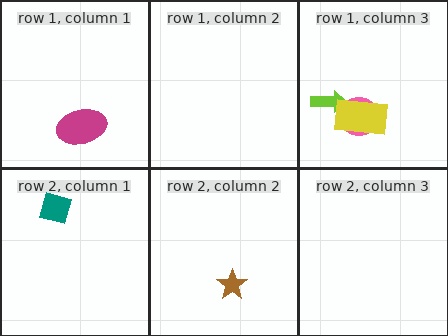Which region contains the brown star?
The row 2, column 2 region.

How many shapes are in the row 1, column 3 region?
3.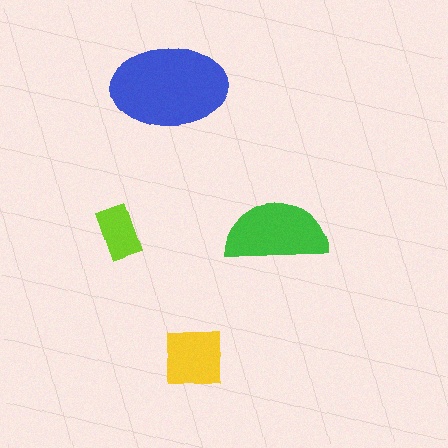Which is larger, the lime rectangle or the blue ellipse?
The blue ellipse.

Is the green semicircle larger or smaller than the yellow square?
Larger.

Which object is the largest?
The blue ellipse.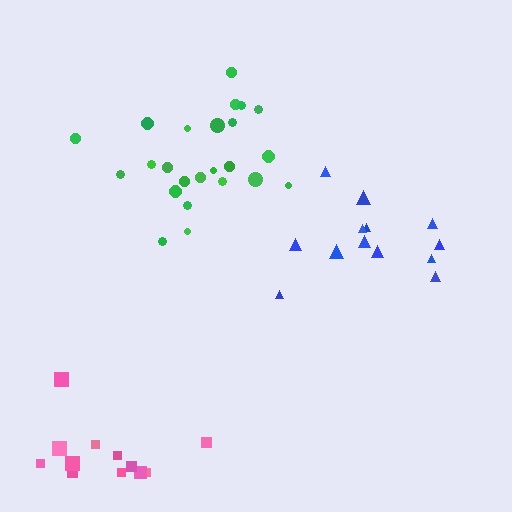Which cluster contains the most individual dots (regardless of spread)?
Green (24).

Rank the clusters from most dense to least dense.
green, blue, pink.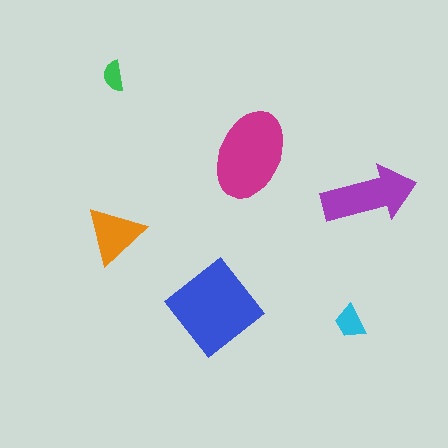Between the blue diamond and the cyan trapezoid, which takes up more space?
The blue diamond.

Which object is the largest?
The blue diamond.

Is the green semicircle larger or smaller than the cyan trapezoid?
Smaller.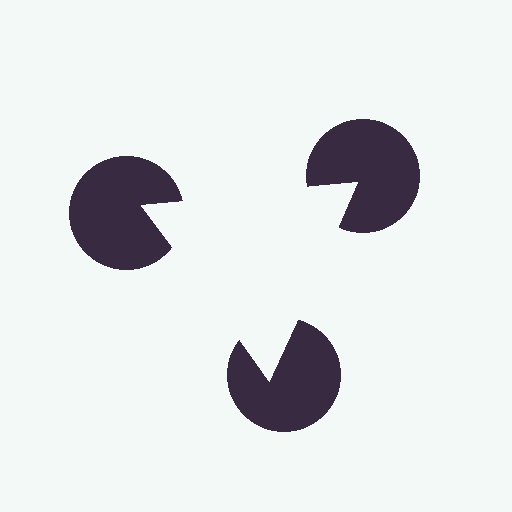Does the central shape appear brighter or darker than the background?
It typically appears slightly brighter than the background, even though no actual brightness change is drawn.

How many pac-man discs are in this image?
There are 3 — one at each vertex of the illusory triangle.